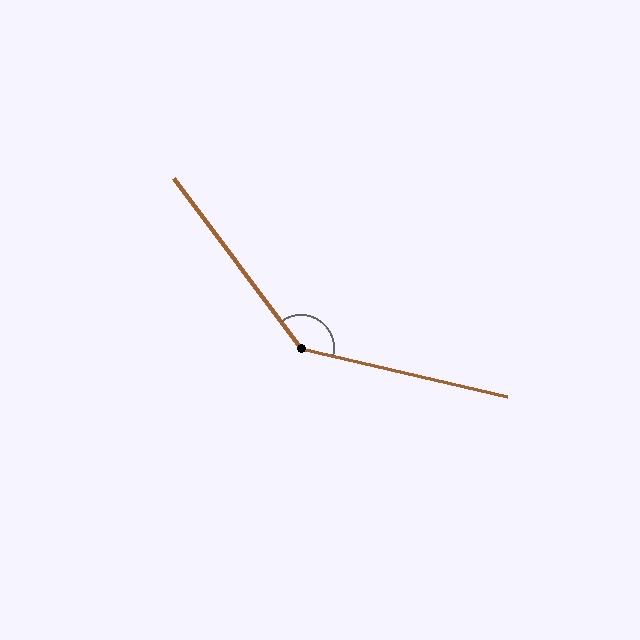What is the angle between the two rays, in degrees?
Approximately 140 degrees.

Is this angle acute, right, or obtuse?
It is obtuse.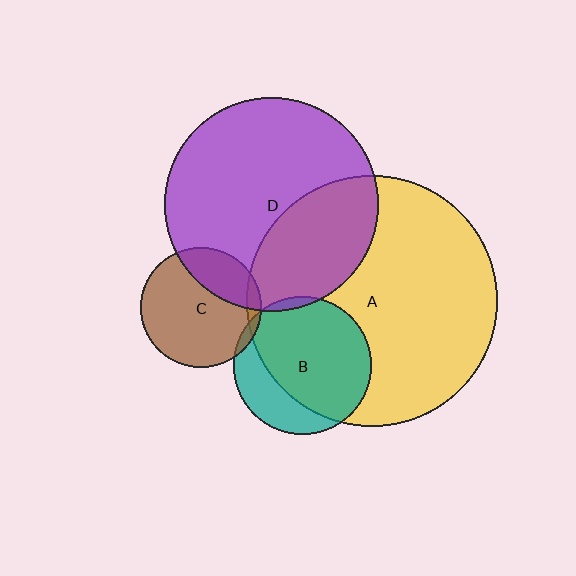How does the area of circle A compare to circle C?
Approximately 4.3 times.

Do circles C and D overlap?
Yes.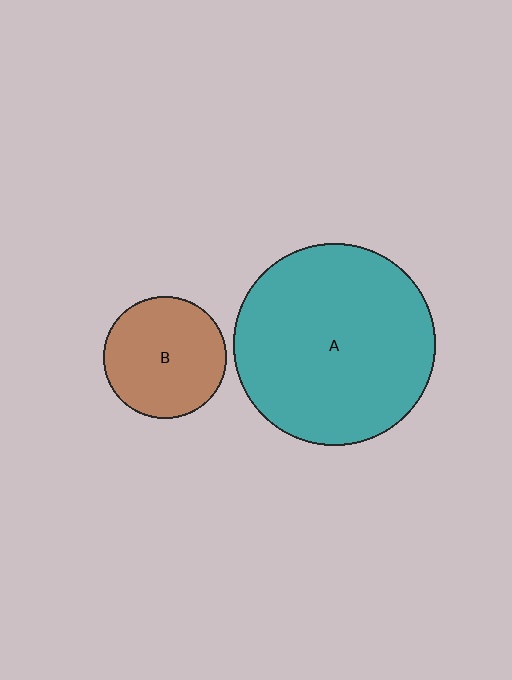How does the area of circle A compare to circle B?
Approximately 2.7 times.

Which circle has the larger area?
Circle A (teal).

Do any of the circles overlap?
No, none of the circles overlap.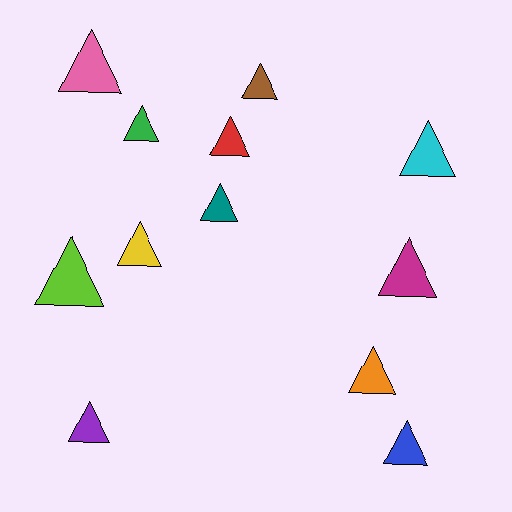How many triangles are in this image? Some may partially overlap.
There are 12 triangles.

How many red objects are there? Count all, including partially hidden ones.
There is 1 red object.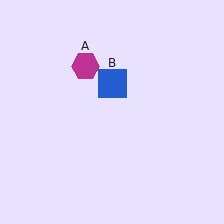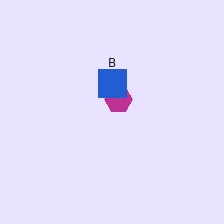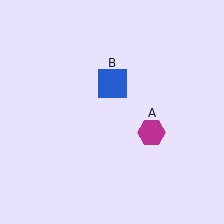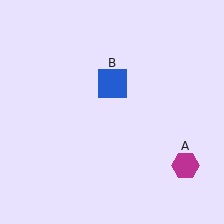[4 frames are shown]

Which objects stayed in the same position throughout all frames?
Blue square (object B) remained stationary.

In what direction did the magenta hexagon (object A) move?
The magenta hexagon (object A) moved down and to the right.